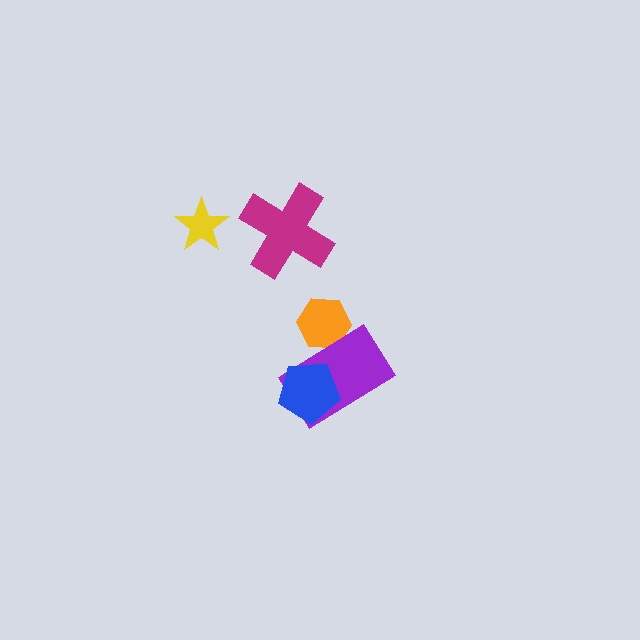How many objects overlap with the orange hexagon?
1 object overlaps with the orange hexagon.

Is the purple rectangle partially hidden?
Yes, it is partially covered by another shape.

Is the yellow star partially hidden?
No, no other shape covers it.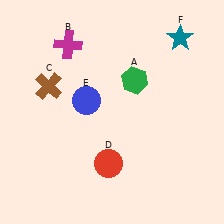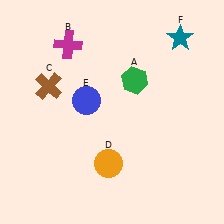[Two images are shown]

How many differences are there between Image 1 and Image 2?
There is 1 difference between the two images.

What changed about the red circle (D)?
In Image 1, D is red. In Image 2, it changed to orange.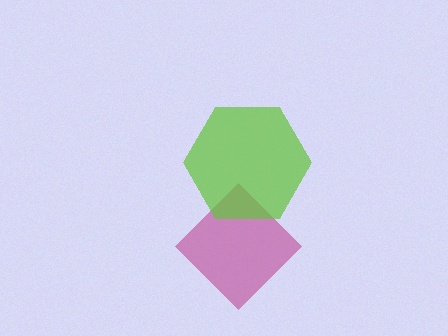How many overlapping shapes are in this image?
There are 2 overlapping shapes in the image.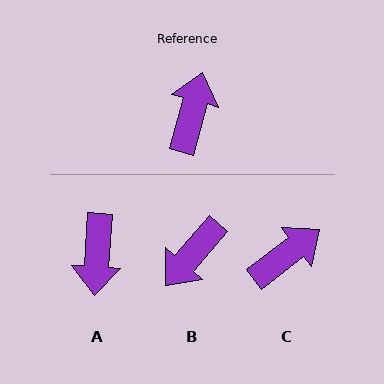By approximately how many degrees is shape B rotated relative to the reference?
Approximately 155 degrees counter-clockwise.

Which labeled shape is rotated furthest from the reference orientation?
A, about 169 degrees away.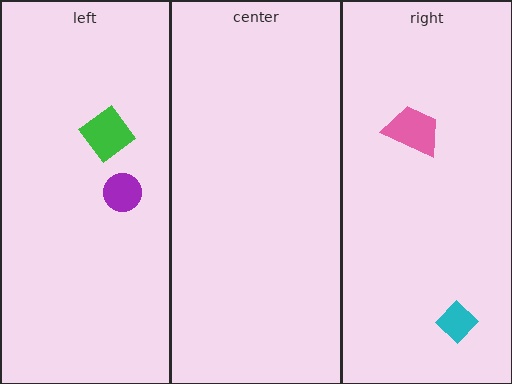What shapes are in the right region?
The cyan diamond, the pink trapezoid.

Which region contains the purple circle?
The left region.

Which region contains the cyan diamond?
The right region.